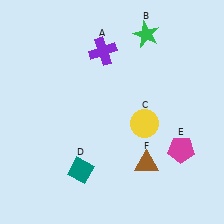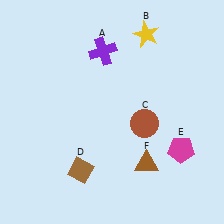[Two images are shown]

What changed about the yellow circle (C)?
In Image 1, C is yellow. In Image 2, it changed to brown.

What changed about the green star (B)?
In Image 1, B is green. In Image 2, it changed to yellow.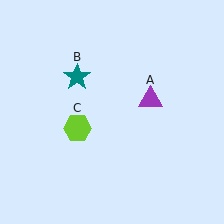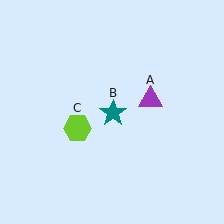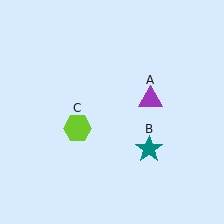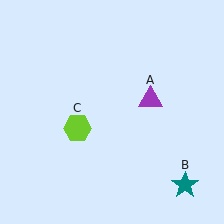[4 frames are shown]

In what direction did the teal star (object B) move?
The teal star (object B) moved down and to the right.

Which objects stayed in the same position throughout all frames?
Purple triangle (object A) and lime hexagon (object C) remained stationary.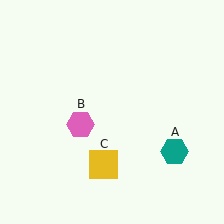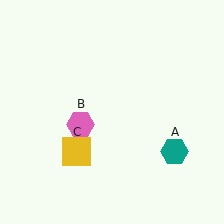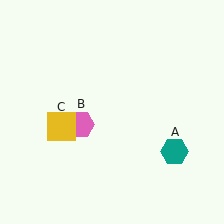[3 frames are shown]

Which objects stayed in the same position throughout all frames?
Teal hexagon (object A) and pink hexagon (object B) remained stationary.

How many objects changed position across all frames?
1 object changed position: yellow square (object C).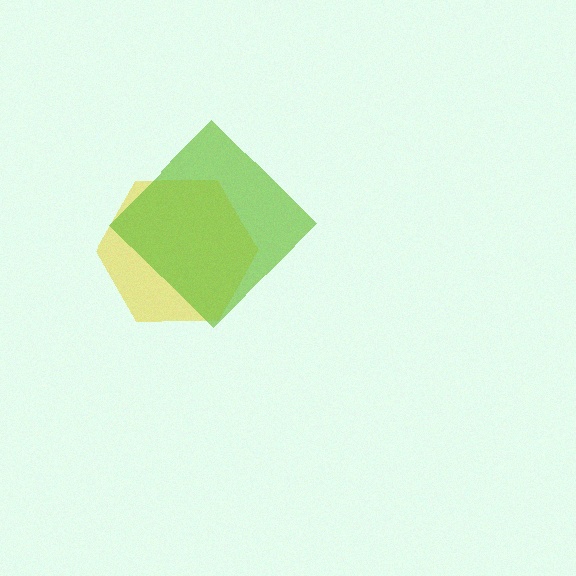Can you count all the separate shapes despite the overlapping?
Yes, there are 2 separate shapes.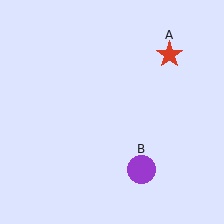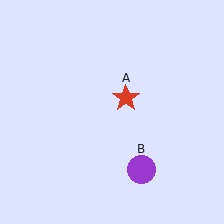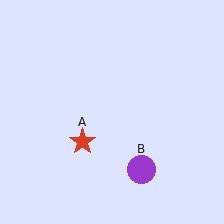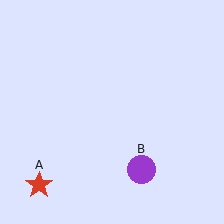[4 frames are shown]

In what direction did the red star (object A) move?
The red star (object A) moved down and to the left.